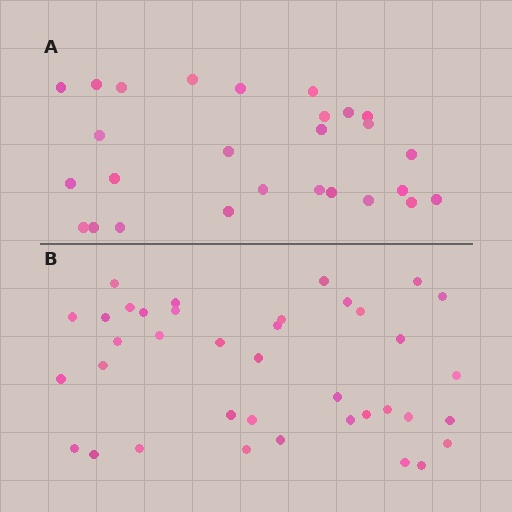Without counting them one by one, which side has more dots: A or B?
Region B (the bottom region) has more dots.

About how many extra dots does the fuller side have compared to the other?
Region B has roughly 12 or so more dots than region A.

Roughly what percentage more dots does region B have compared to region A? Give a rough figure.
About 40% more.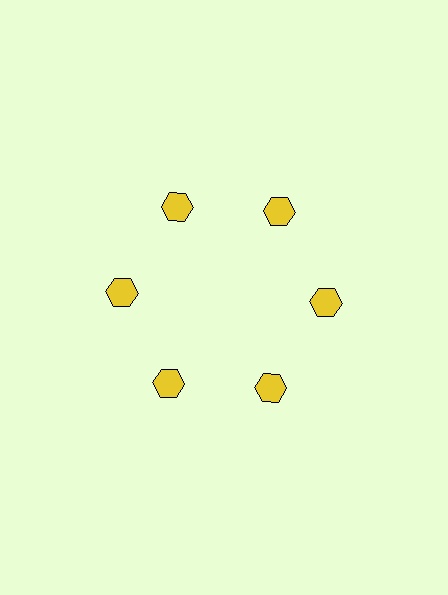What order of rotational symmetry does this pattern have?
This pattern has 6-fold rotational symmetry.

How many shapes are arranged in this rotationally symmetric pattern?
There are 6 shapes, arranged in 6 groups of 1.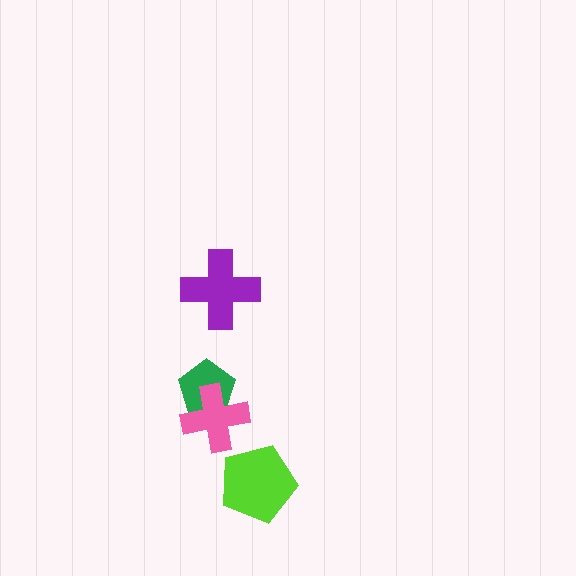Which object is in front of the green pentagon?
The pink cross is in front of the green pentagon.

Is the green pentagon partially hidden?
Yes, it is partially covered by another shape.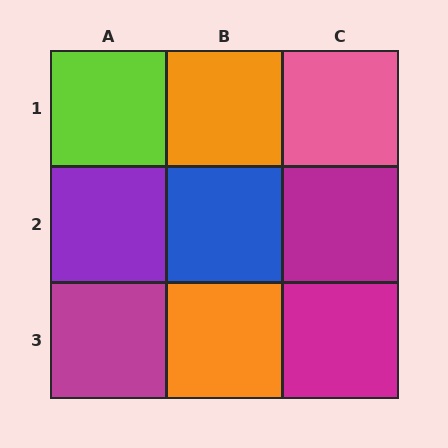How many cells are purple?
1 cell is purple.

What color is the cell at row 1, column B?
Orange.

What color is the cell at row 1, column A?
Lime.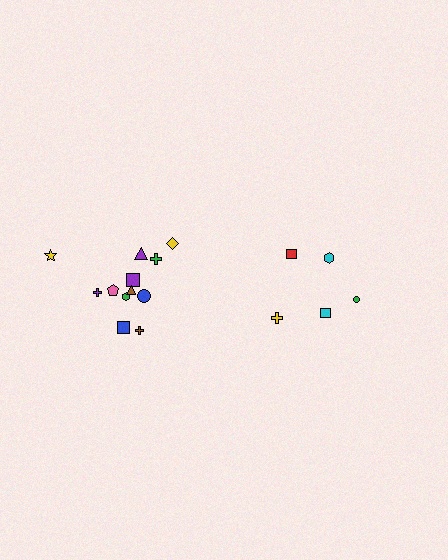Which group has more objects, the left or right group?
The left group.